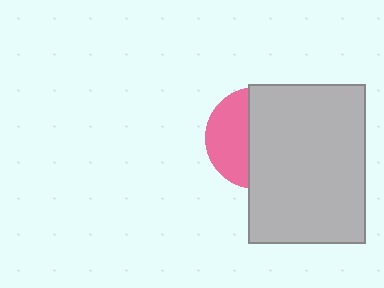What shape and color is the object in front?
The object in front is a light gray rectangle.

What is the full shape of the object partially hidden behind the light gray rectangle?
The partially hidden object is a pink circle.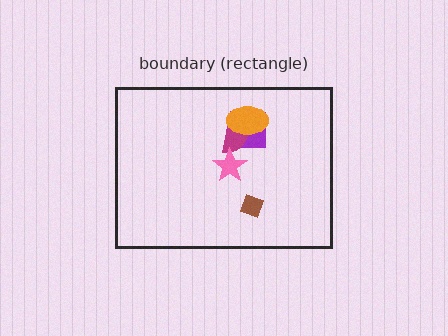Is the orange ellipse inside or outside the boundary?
Inside.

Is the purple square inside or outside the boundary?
Inside.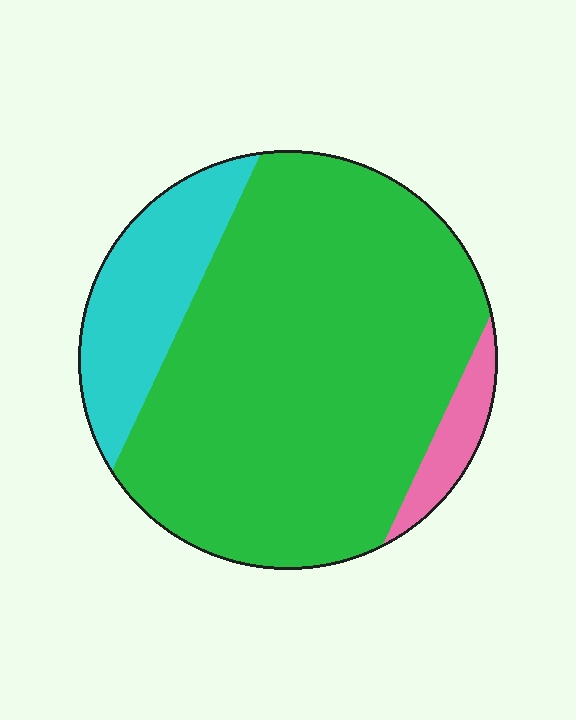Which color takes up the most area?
Green, at roughly 75%.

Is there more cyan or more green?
Green.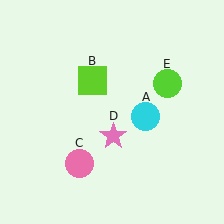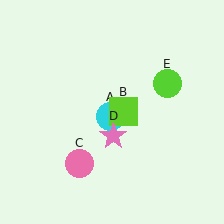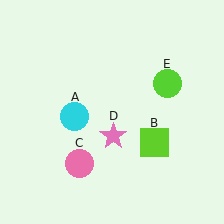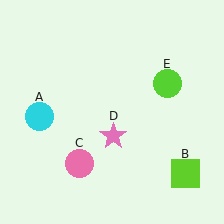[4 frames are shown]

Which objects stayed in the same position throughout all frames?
Pink circle (object C) and pink star (object D) and lime circle (object E) remained stationary.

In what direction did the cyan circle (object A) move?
The cyan circle (object A) moved left.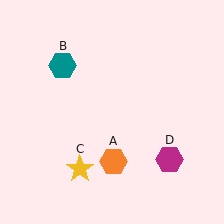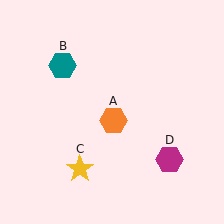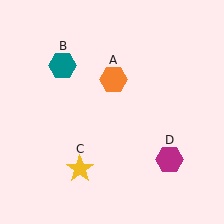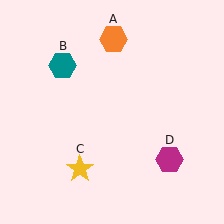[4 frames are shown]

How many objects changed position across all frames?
1 object changed position: orange hexagon (object A).